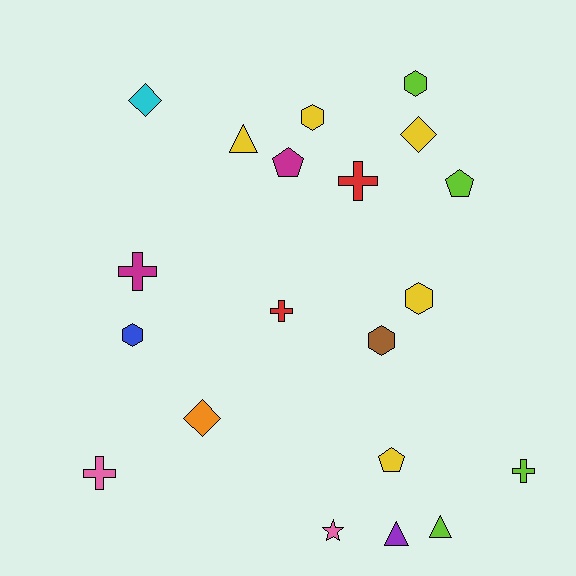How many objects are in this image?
There are 20 objects.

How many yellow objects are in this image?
There are 5 yellow objects.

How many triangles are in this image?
There are 3 triangles.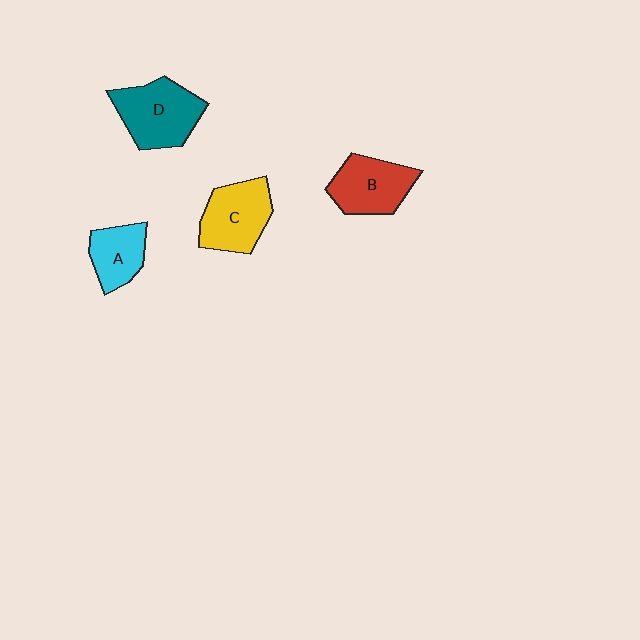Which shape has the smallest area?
Shape A (cyan).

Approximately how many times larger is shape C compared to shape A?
Approximately 1.4 times.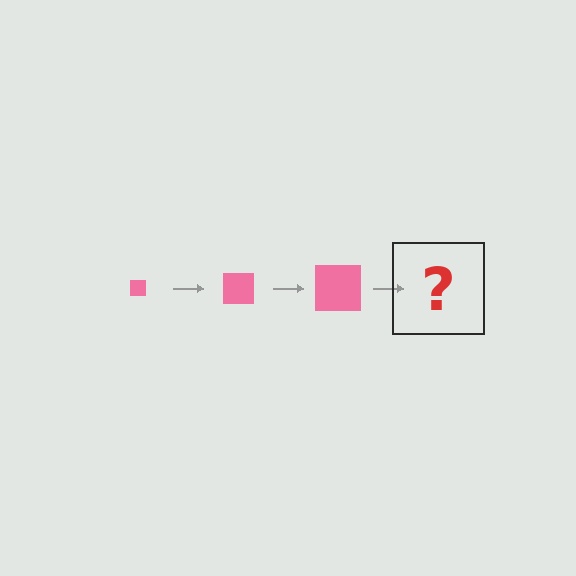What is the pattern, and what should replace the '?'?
The pattern is that the square gets progressively larger each step. The '?' should be a pink square, larger than the previous one.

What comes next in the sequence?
The next element should be a pink square, larger than the previous one.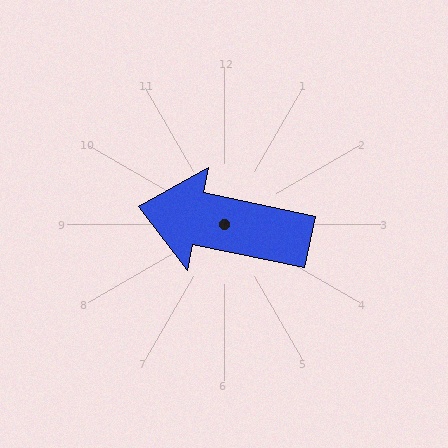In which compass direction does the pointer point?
West.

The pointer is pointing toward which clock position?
Roughly 9 o'clock.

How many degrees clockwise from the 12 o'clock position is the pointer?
Approximately 282 degrees.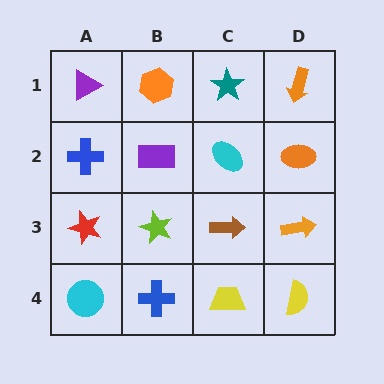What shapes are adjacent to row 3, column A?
A blue cross (row 2, column A), a cyan circle (row 4, column A), a lime star (row 3, column B).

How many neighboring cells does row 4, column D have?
2.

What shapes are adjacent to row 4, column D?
An orange arrow (row 3, column D), a yellow trapezoid (row 4, column C).